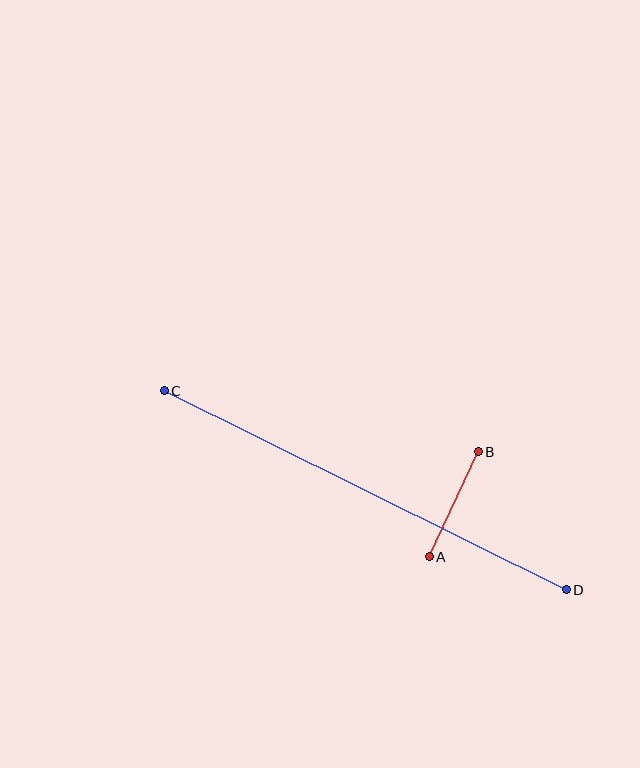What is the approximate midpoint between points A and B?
The midpoint is at approximately (454, 504) pixels.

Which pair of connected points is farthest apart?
Points C and D are farthest apart.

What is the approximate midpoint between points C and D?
The midpoint is at approximately (365, 490) pixels.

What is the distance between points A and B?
The distance is approximately 116 pixels.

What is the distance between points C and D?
The distance is approximately 449 pixels.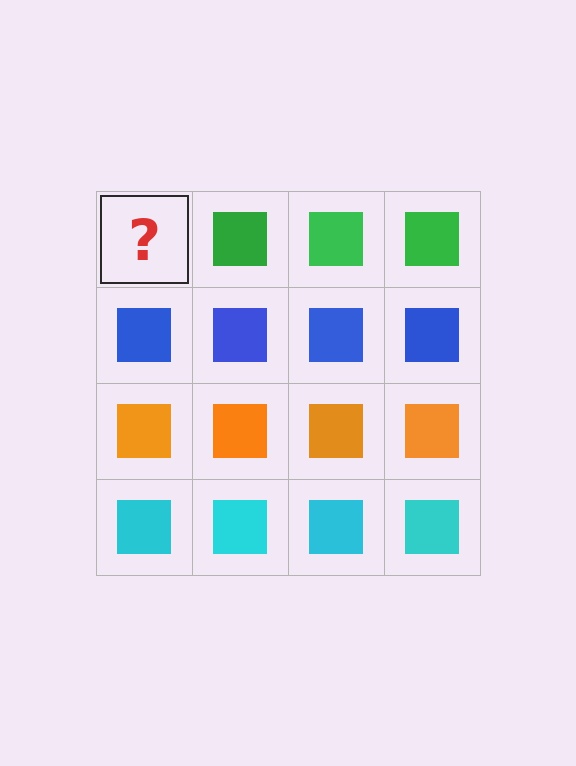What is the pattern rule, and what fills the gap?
The rule is that each row has a consistent color. The gap should be filled with a green square.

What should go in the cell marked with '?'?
The missing cell should contain a green square.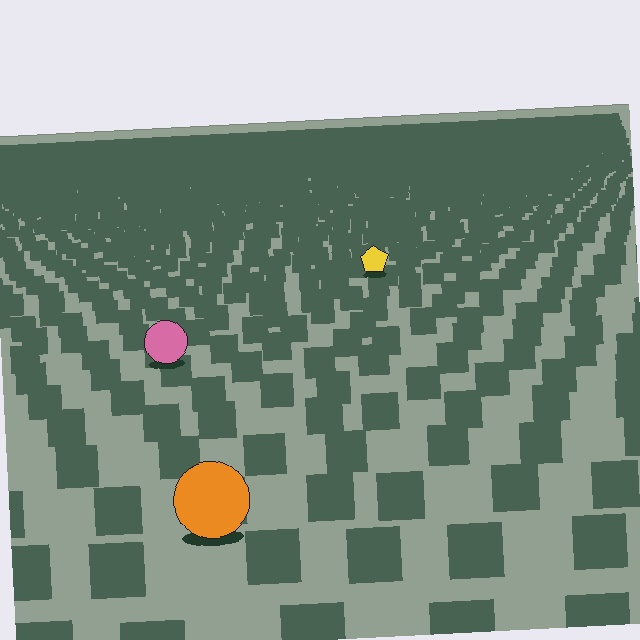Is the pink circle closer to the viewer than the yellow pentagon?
Yes. The pink circle is closer — you can tell from the texture gradient: the ground texture is coarser near it.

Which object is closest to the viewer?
The orange circle is closest. The texture marks near it are larger and more spread out.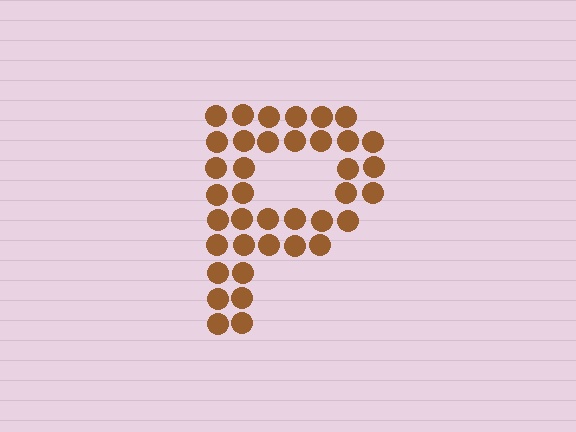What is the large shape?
The large shape is the letter P.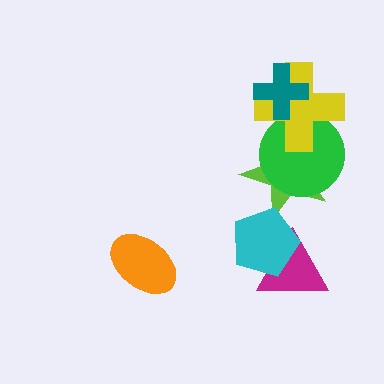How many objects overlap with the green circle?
2 objects overlap with the green circle.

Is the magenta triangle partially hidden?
Yes, it is partially covered by another shape.